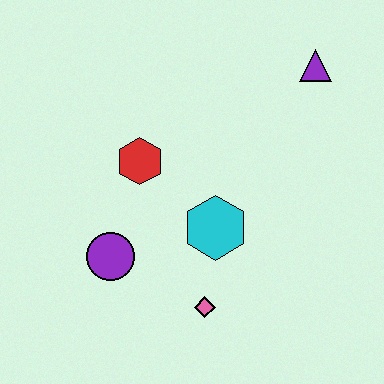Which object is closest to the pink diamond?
The cyan hexagon is closest to the pink diamond.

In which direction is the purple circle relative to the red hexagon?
The purple circle is below the red hexagon.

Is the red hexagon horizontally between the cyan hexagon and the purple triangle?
No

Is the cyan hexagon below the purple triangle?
Yes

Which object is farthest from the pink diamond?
The purple triangle is farthest from the pink diamond.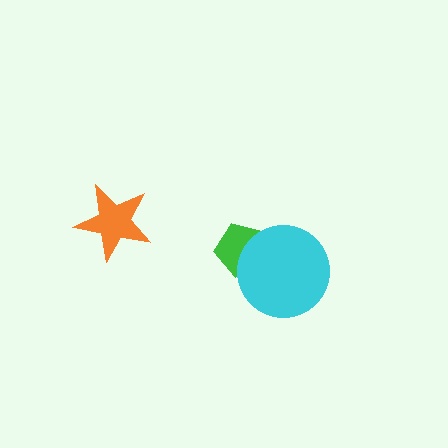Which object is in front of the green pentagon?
The cyan circle is in front of the green pentagon.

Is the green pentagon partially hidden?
Yes, it is partially covered by another shape.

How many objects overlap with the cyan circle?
1 object overlaps with the cyan circle.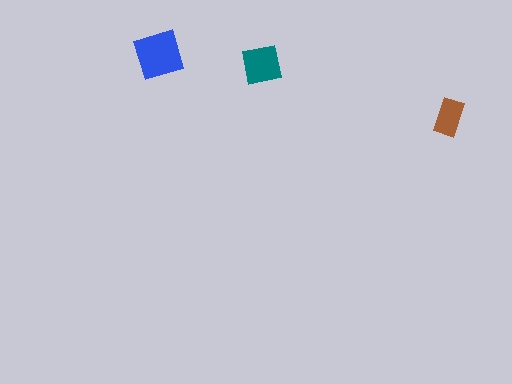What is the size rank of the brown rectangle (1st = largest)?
3rd.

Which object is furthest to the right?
The brown rectangle is rightmost.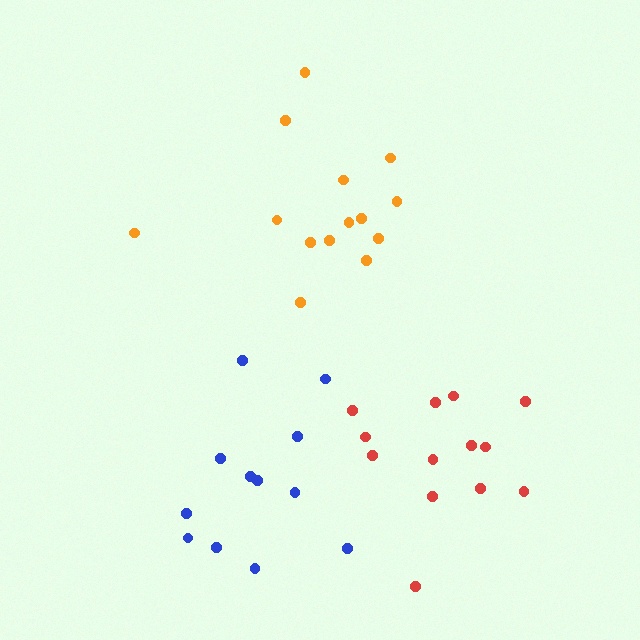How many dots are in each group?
Group 1: 13 dots, Group 2: 14 dots, Group 3: 12 dots (39 total).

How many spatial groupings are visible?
There are 3 spatial groupings.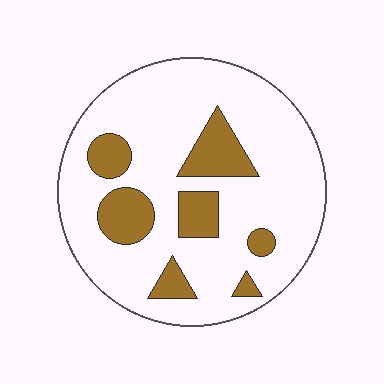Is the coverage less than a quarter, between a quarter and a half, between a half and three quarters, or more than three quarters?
Less than a quarter.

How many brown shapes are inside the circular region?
7.